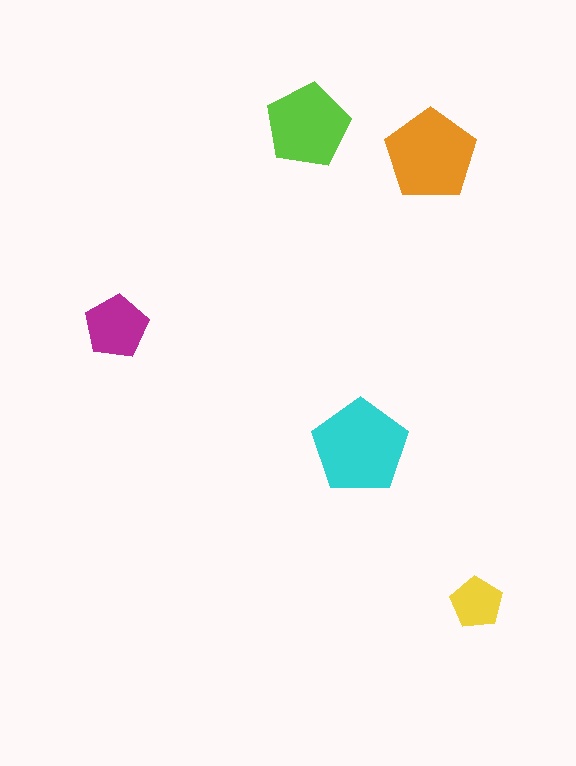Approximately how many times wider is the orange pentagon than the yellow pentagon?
About 2 times wider.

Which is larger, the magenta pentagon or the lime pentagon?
The lime one.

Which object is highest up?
The lime pentagon is topmost.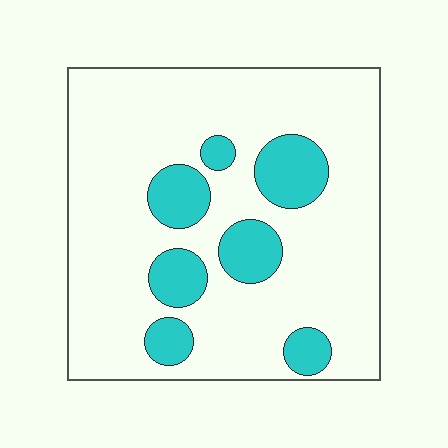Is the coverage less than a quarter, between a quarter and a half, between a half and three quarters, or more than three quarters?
Less than a quarter.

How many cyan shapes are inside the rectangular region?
7.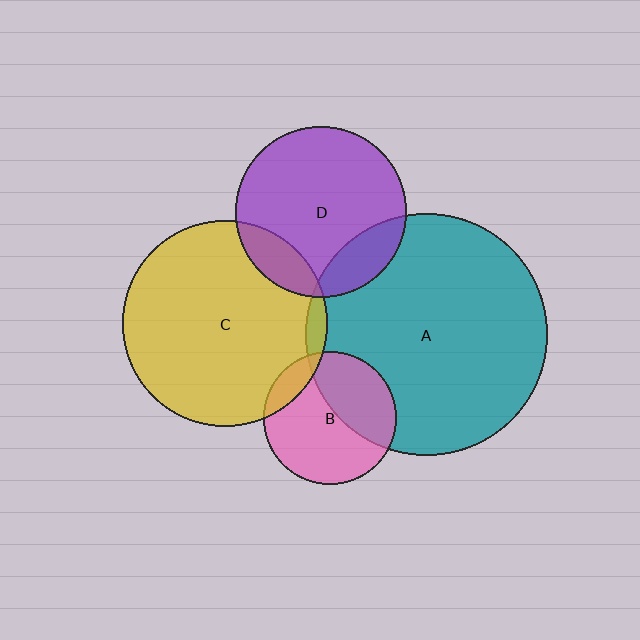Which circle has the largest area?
Circle A (teal).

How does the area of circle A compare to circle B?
Approximately 3.3 times.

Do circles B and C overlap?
Yes.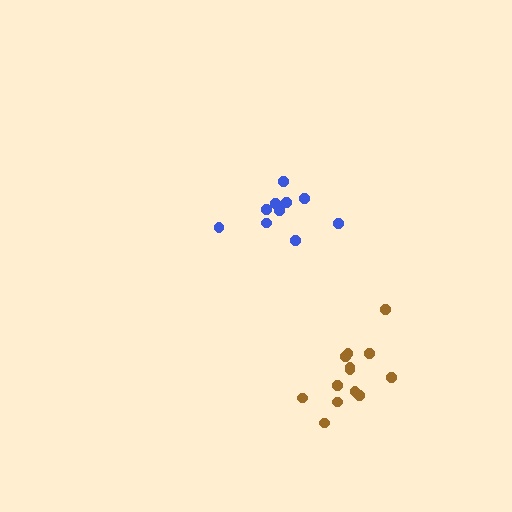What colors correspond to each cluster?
The clusters are colored: brown, blue.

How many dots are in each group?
Group 1: 13 dots, Group 2: 10 dots (23 total).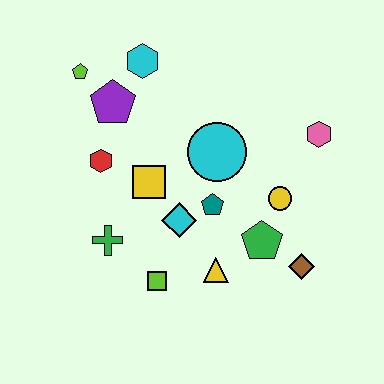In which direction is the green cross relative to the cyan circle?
The green cross is to the left of the cyan circle.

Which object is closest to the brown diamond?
The green pentagon is closest to the brown diamond.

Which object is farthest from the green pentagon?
The lime pentagon is farthest from the green pentagon.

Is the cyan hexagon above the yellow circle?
Yes